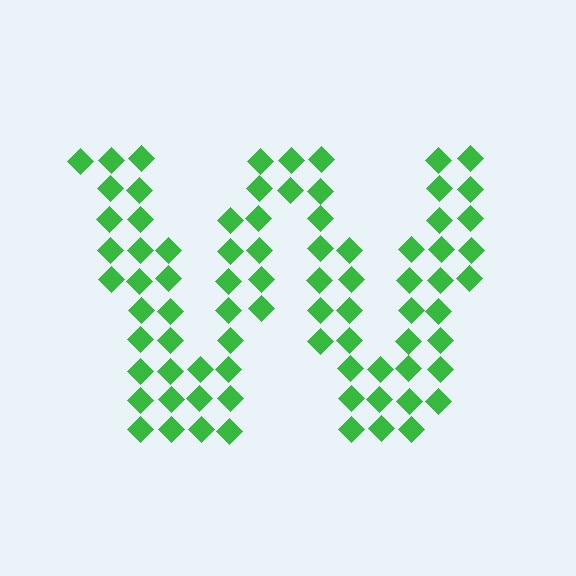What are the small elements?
The small elements are diamonds.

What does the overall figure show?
The overall figure shows the letter W.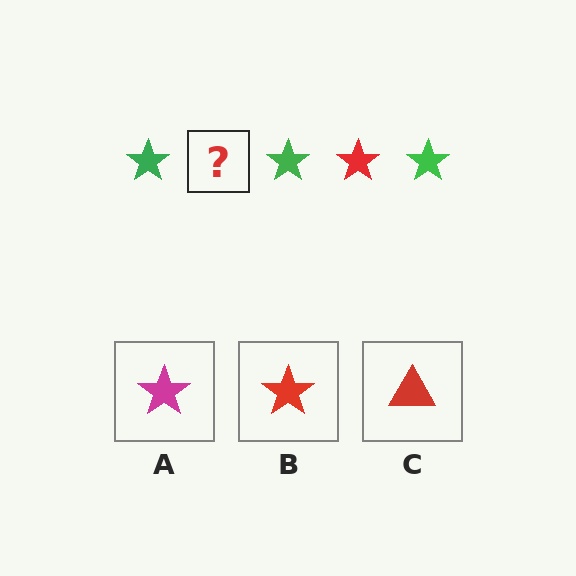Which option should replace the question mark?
Option B.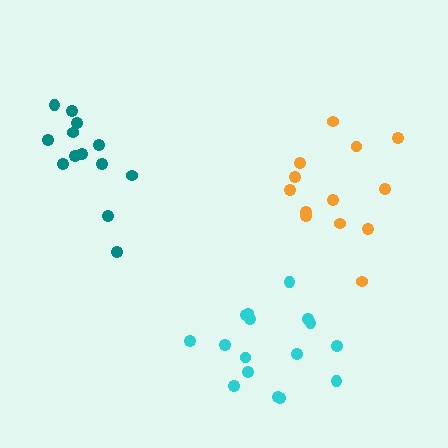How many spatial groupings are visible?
There are 3 spatial groupings.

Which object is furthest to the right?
The orange cluster is rightmost.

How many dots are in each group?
Group 1: 16 dots, Group 2: 13 dots, Group 3: 13 dots (42 total).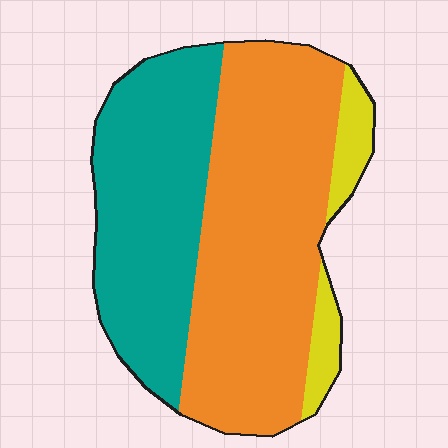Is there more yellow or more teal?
Teal.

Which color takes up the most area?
Orange, at roughly 55%.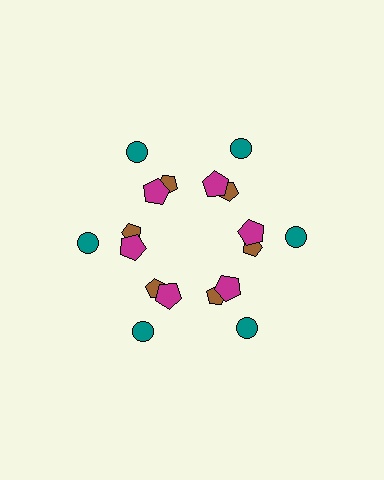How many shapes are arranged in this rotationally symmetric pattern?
There are 18 shapes, arranged in 6 groups of 3.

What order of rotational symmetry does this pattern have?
This pattern has 6-fold rotational symmetry.